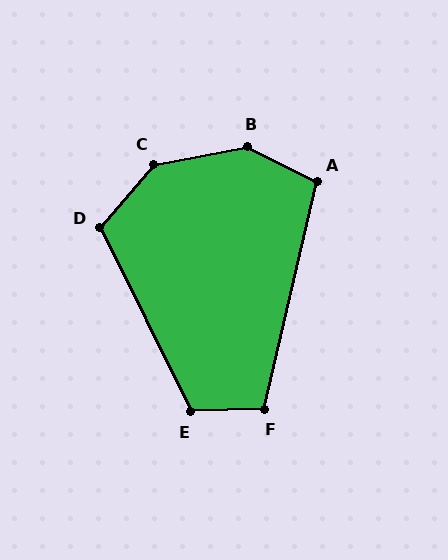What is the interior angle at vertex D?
Approximately 113 degrees (obtuse).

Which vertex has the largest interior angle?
B, at approximately 143 degrees.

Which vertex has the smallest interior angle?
A, at approximately 104 degrees.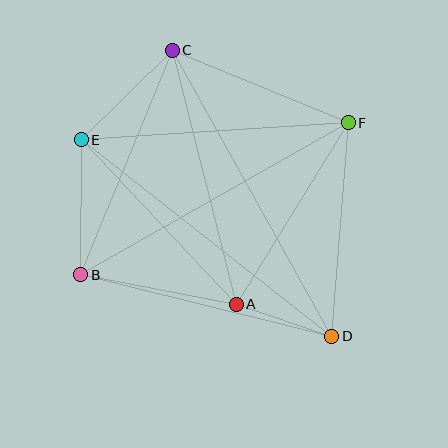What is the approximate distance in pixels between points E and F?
The distance between E and F is approximately 268 pixels.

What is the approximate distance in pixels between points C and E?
The distance between C and E is approximately 128 pixels.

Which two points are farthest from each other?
Points C and D are farthest from each other.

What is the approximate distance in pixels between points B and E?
The distance between B and E is approximately 135 pixels.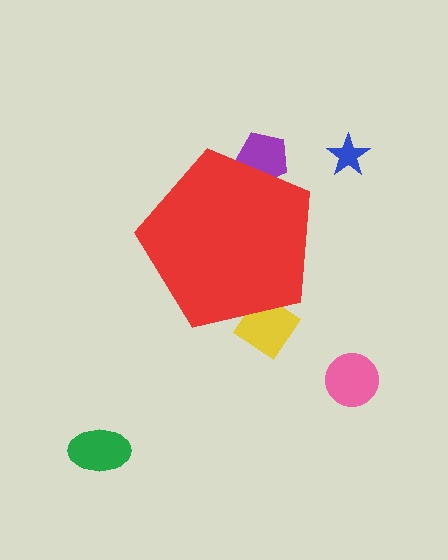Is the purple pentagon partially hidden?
Yes, the purple pentagon is partially hidden behind the red pentagon.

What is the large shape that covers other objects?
A red pentagon.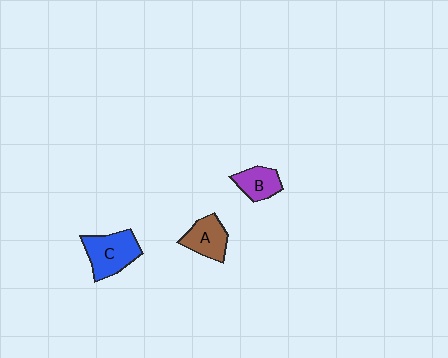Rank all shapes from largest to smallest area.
From largest to smallest: C (blue), A (brown), B (purple).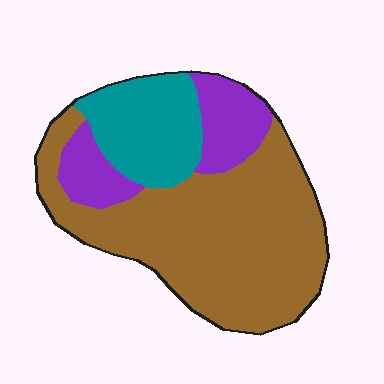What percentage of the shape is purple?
Purple covers about 20% of the shape.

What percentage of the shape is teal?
Teal covers 20% of the shape.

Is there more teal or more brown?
Brown.